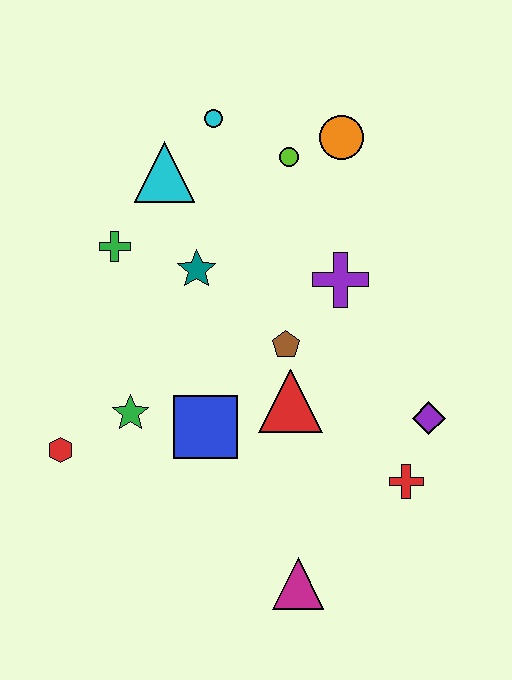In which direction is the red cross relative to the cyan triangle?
The red cross is below the cyan triangle.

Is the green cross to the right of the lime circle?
No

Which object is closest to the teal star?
The green cross is closest to the teal star.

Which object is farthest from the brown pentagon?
The red hexagon is farthest from the brown pentagon.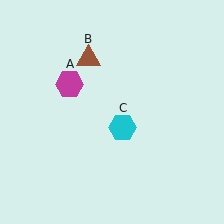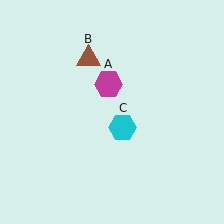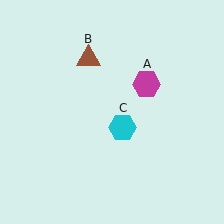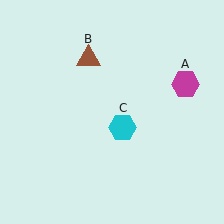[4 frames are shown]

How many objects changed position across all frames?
1 object changed position: magenta hexagon (object A).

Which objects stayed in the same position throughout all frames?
Brown triangle (object B) and cyan hexagon (object C) remained stationary.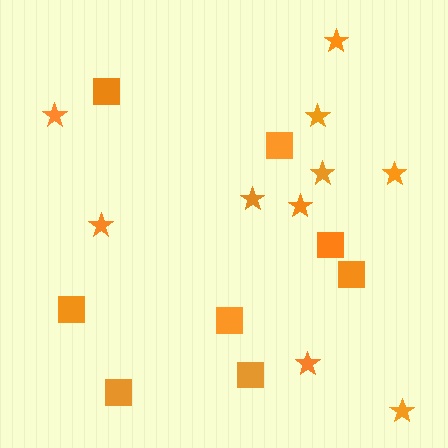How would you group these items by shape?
There are 2 groups: one group of squares (8) and one group of stars (10).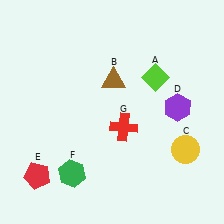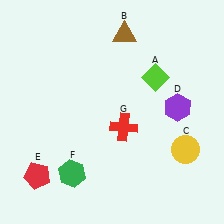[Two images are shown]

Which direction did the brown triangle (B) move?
The brown triangle (B) moved up.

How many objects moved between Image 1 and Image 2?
1 object moved between the two images.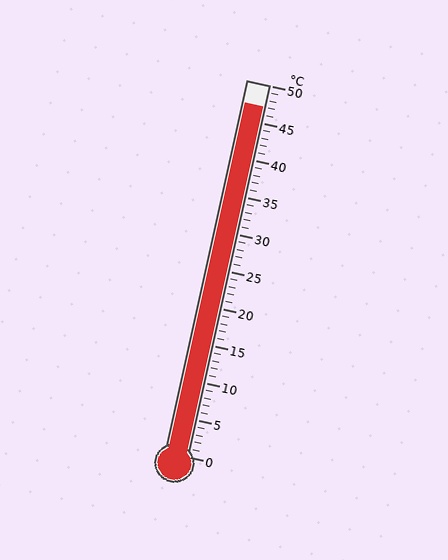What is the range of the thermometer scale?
The thermometer scale ranges from 0°C to 50°C.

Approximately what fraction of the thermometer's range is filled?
The thermometer is filled to approximately 95% of its range.